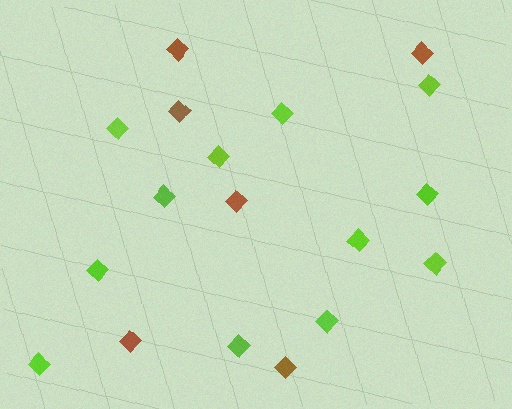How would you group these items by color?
There are 2 groups: one group of brown diamonds (6) and one group of lime diamonds (12).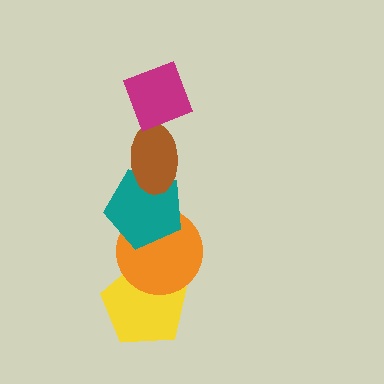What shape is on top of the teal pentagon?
The brown ellipse is on top of the teal pentagon.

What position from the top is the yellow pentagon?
The yellow pentagon is 5th from the top.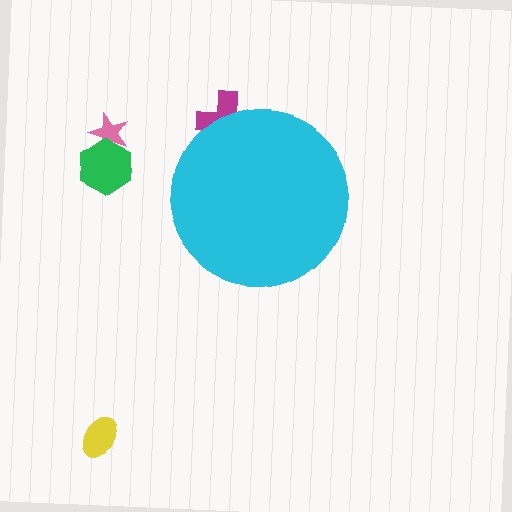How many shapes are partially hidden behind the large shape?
1 shape is partially hidden.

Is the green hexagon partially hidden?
No, the green hexagon is fully visible.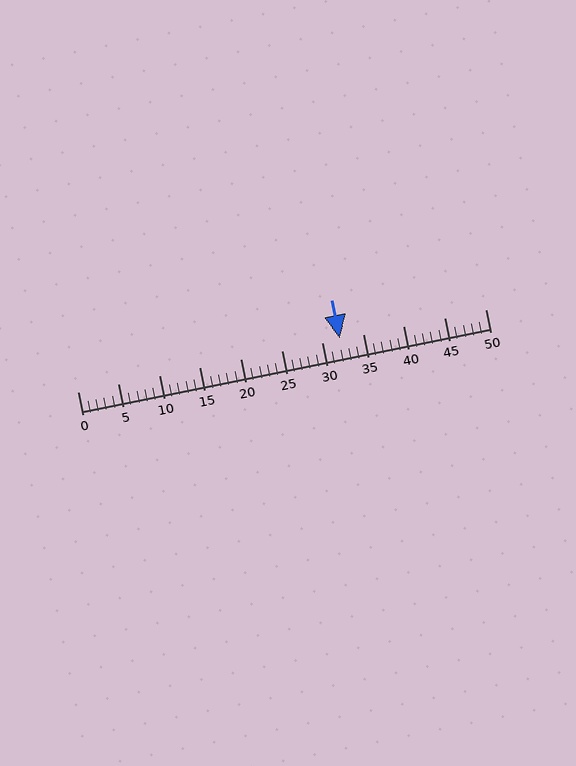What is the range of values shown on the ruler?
The ruler shows values from 0 to 50.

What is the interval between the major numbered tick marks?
The major tick marks are spaced 5 units apart.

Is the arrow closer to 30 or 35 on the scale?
The arrow is closer to 30.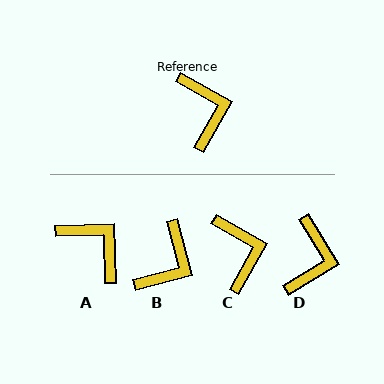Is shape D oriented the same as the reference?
No, it is off by about 29 degrees.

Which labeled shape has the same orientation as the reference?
C.